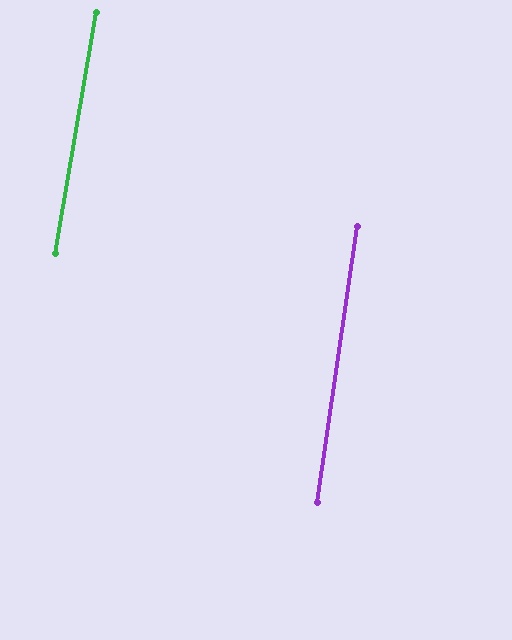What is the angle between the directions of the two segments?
Approximately 1 degree.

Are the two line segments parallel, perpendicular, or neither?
Parallel — their directions differ by only 1.4°.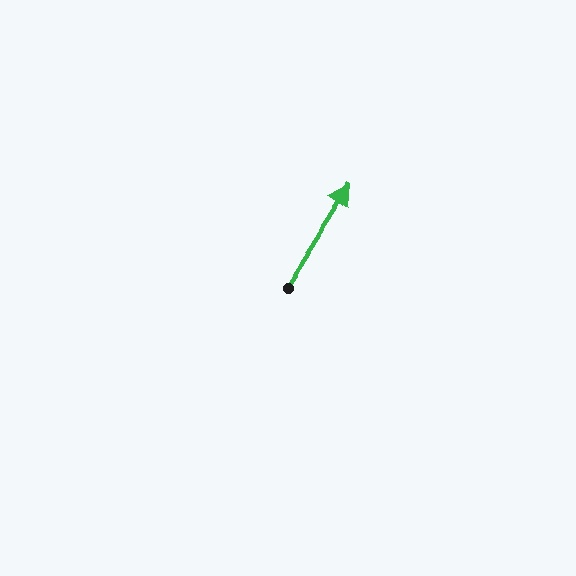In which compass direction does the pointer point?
Northeast.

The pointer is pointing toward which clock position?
Roughly 1 o'clock.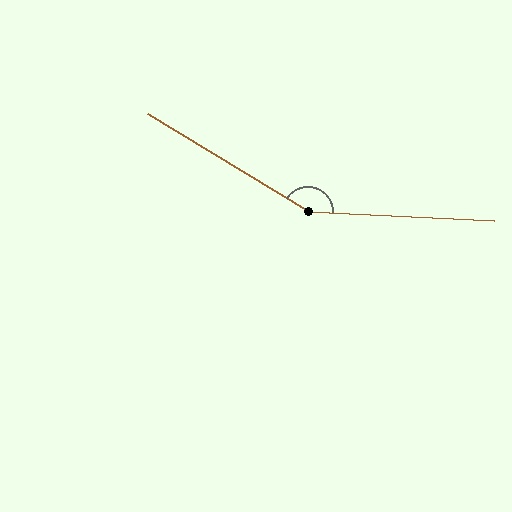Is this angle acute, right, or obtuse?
It is obtuse.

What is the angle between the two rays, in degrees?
Approximately 151 degrees.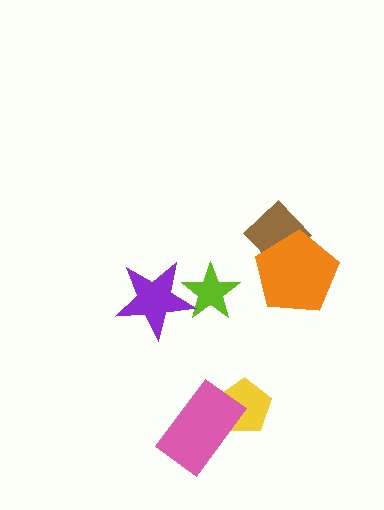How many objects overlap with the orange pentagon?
1 object overlaps with the orange pentagon.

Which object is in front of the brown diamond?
The orange pentagon is in front of the brown diamond.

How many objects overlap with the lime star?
1 object overlaps with the lime star.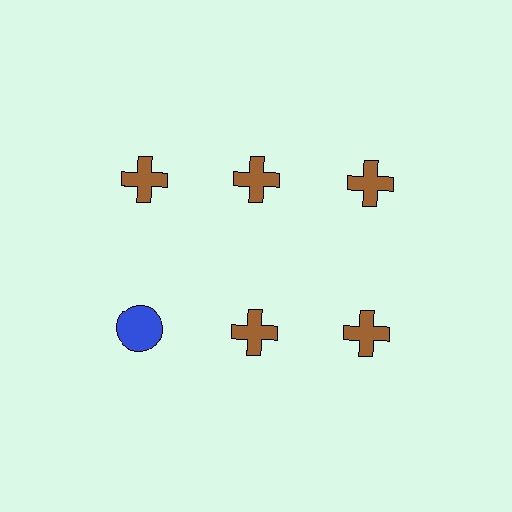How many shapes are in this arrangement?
There are 6 shapes arranged in a grid pattern.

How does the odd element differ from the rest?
It differs in both color (blue instead of brown) and shape (circle instead of cross).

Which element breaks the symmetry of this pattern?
The blue circle in the second row, leftmost column breaks the symmetry. All other shapes are brown crosses.